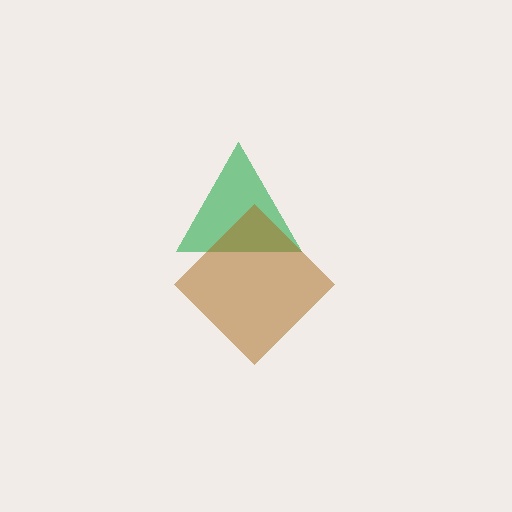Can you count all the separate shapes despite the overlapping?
Yes, there are 2 separate shapes.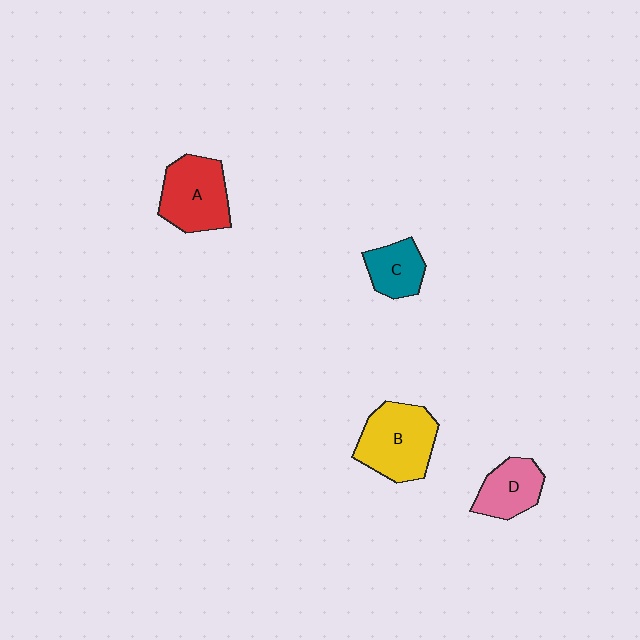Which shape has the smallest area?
Shape C (teal).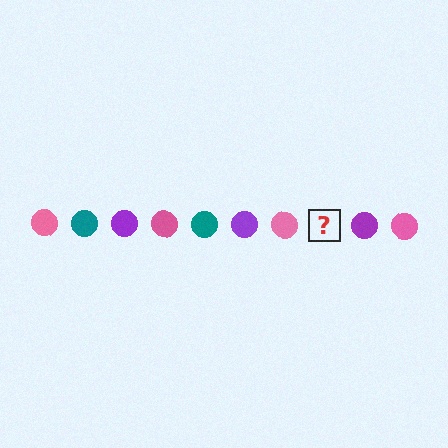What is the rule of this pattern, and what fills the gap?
The rule is that the pattern cycles through pink, teal, purple circles. The gap should be filled with a teal circle.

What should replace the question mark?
The question mark should be replaced with a teal circle.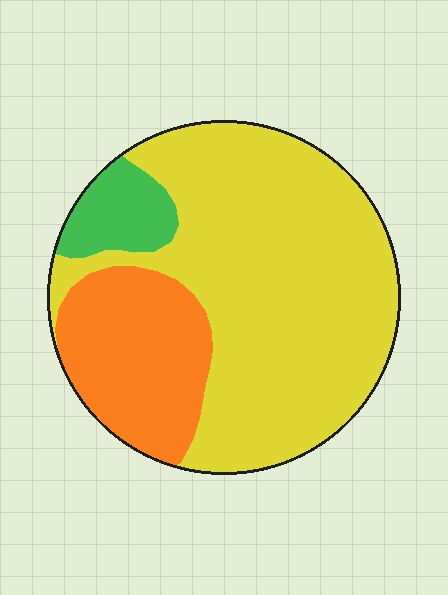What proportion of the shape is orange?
Orange takes up about one quarter (1/4) of the shape.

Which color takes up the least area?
Green, at roughly 10%.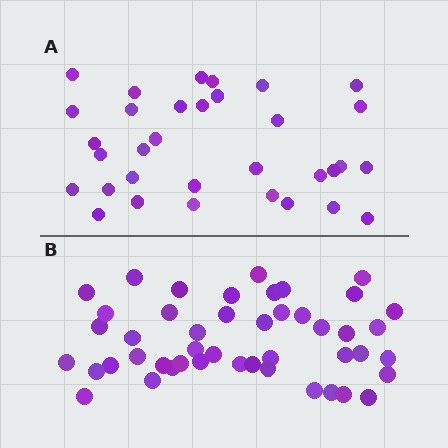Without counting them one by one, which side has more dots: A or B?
Region B (the bottom region) has more dots.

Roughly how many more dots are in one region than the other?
Region B has approximately 15 more dots than region A.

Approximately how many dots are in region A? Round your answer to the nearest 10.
About 30 dots. (The exact count is 33, which rounds to 30.)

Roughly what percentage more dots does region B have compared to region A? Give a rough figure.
About 40% more.